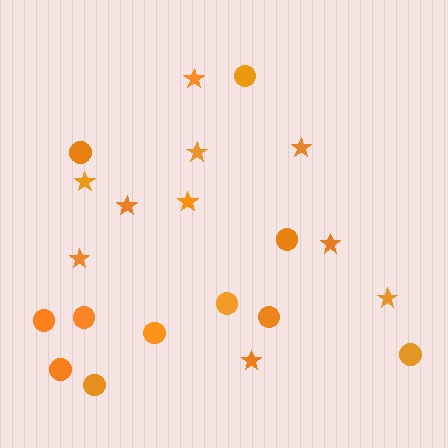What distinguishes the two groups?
There are 2 groups: one group of circles (11) and one group of stars (10).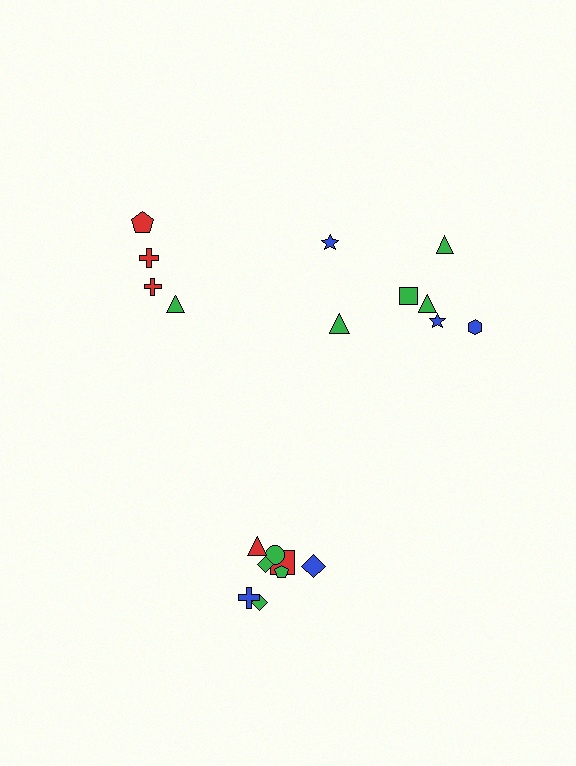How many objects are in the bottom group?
There are 8 objects.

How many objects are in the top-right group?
There are 7 objects.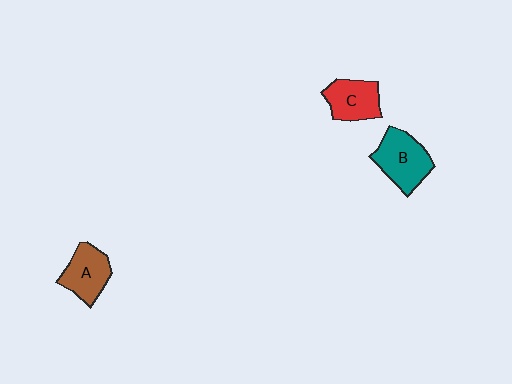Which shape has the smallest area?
Shape C (red).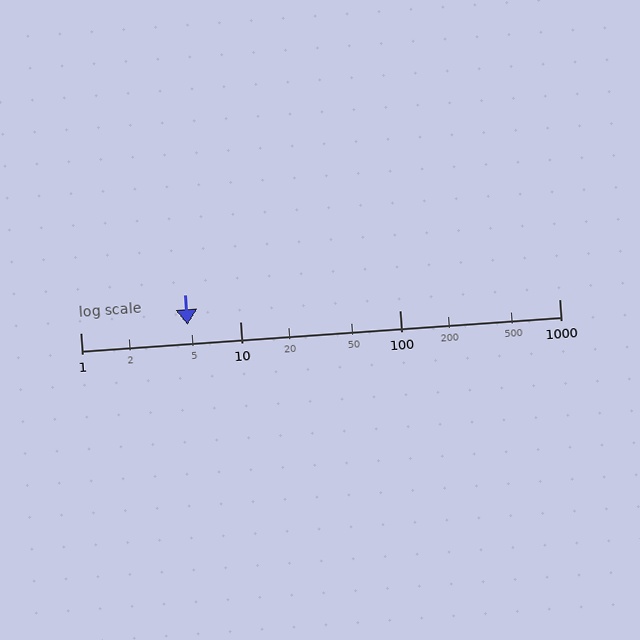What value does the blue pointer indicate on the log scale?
The pointer indicates approximately 4.7.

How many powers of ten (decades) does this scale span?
The scale spans 3 decades, from 1 to 1000.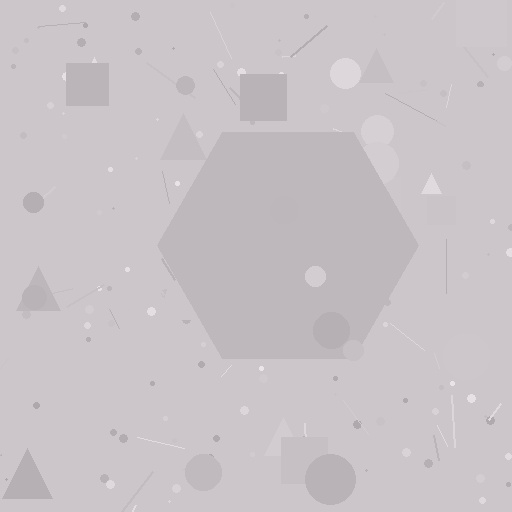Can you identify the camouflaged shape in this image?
The camouflaged shape is a hexagon.